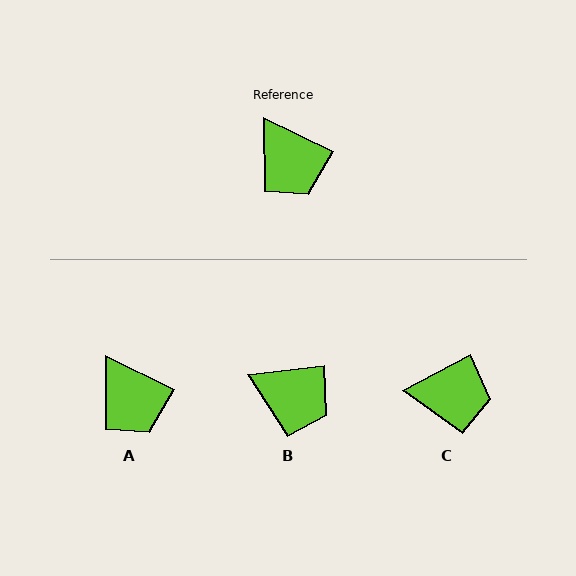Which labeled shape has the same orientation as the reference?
A.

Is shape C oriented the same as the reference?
No, it is off by about 54 degrees.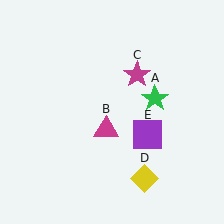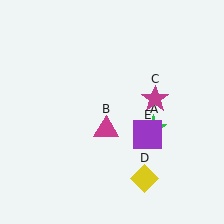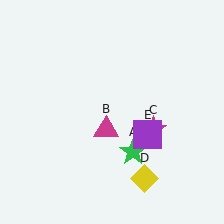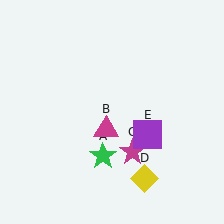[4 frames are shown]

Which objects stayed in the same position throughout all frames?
Magenta triangle (object B) and yellow diamond (object D) and purple square (object E) remained stationary.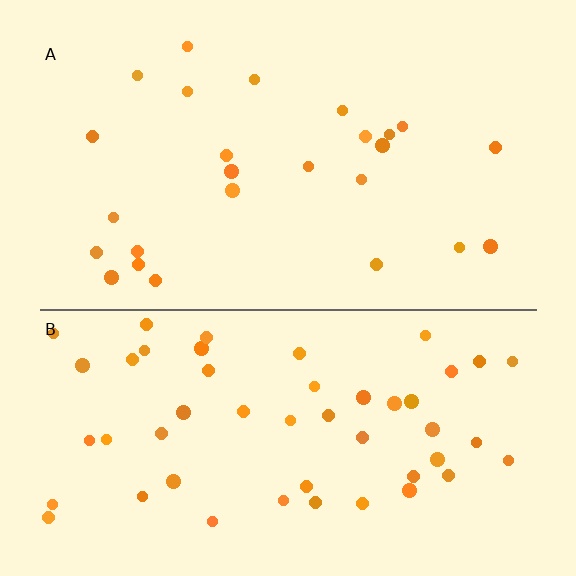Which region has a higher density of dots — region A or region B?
B (the bottom).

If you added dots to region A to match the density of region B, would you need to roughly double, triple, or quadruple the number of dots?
Approximately double.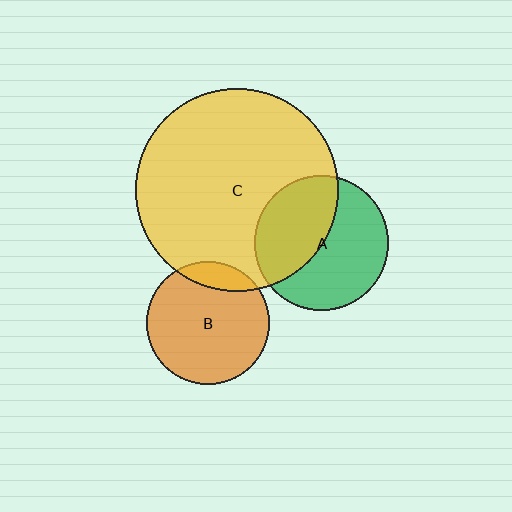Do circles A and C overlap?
Yes.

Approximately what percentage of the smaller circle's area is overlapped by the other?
Approximately 45%.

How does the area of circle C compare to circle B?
Approximately 2.7 times.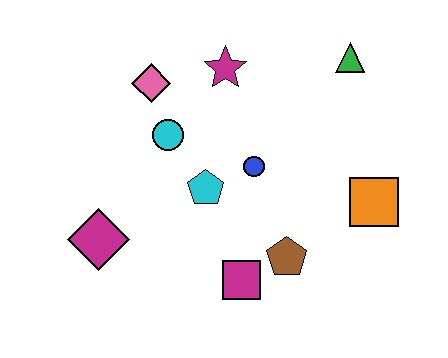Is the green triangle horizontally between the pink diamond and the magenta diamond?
No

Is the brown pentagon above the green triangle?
No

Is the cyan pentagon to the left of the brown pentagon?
Yes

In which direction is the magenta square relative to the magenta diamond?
The magenta square is to the right of the magenta diamond.